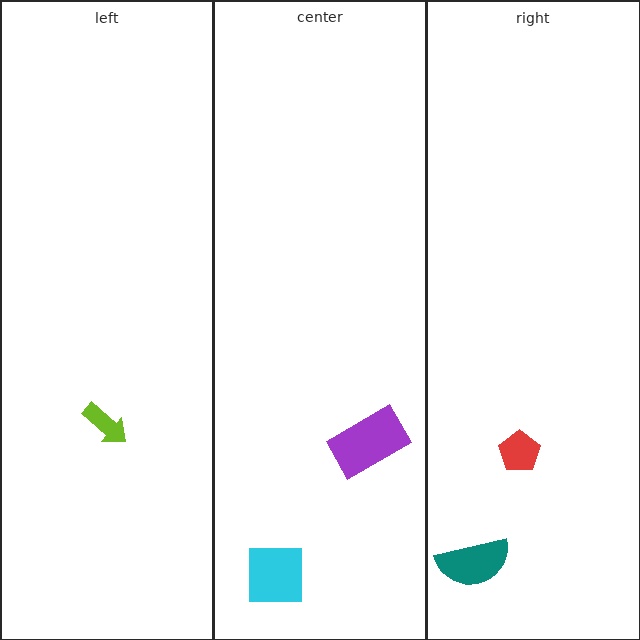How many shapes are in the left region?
1.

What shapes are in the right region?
The teal semicircle, the red pentagon.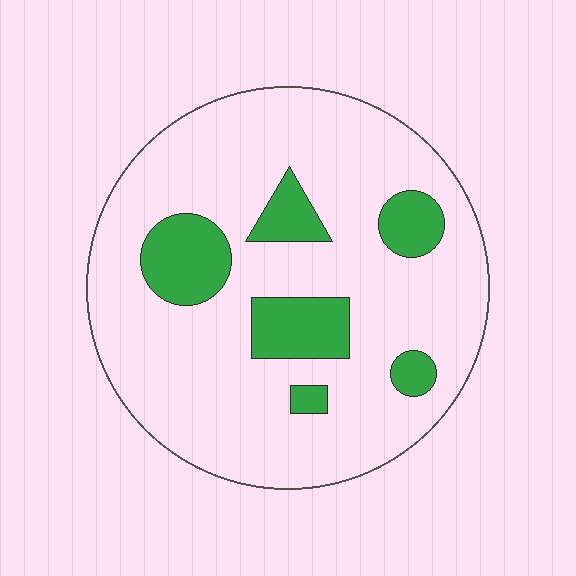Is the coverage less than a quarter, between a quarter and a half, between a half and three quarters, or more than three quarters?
Less than a quarter.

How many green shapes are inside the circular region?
6.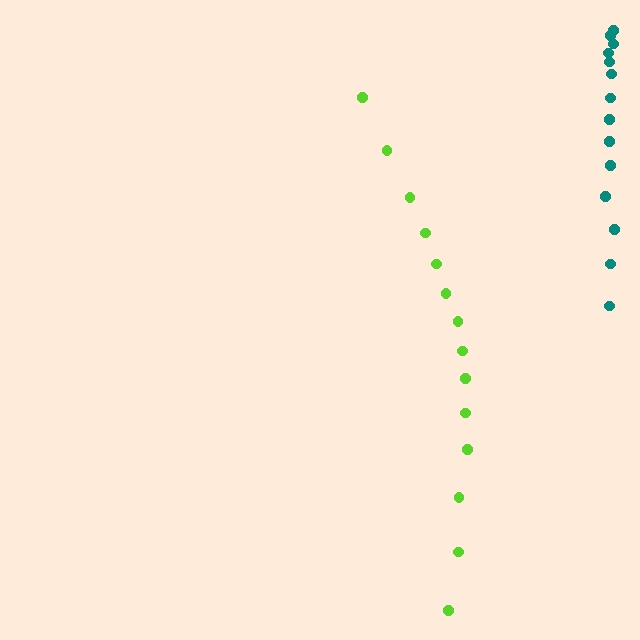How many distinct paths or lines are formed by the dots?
There are 2 distinct paths.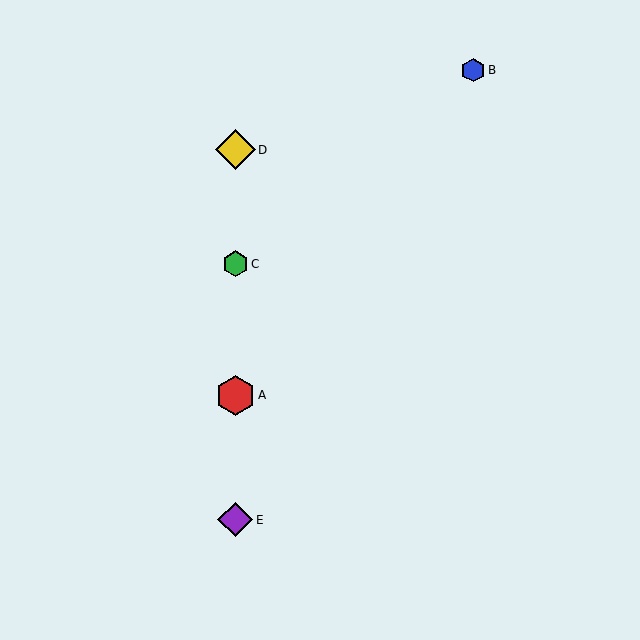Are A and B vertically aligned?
No, A is at x≈235 and B is at x≈473.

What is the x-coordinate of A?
Object A is at x≈235.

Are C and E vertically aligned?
Yes, both are at x≈235.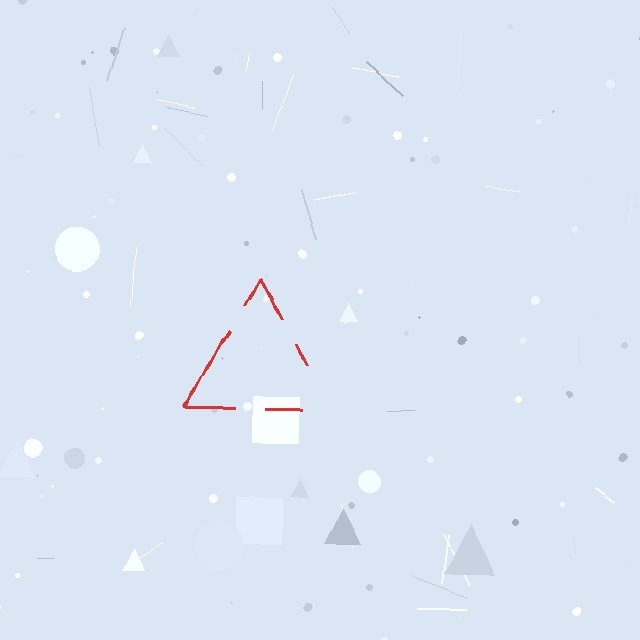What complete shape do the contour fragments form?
The contour fragments form a triangle.